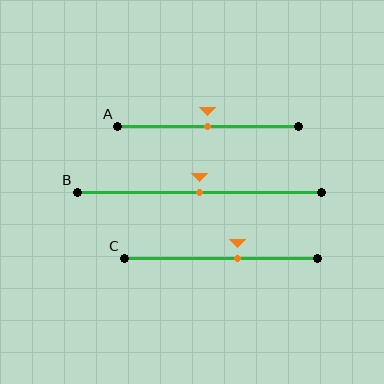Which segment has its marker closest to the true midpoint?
Segment A has its marker closest to the true midpoint.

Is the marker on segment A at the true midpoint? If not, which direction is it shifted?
Yes, the marker on segment A is at the true midpoint.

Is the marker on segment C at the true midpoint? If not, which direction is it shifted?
No, the marker on segment C is shifted to the right by about 8% of the segment length.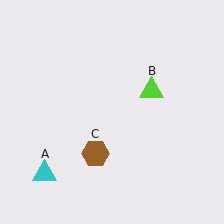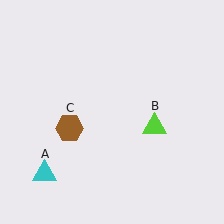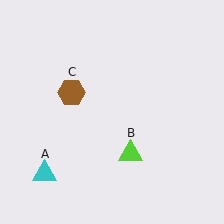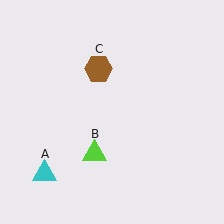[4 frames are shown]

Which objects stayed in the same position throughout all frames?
Cyan triangle (object A) remained stationary.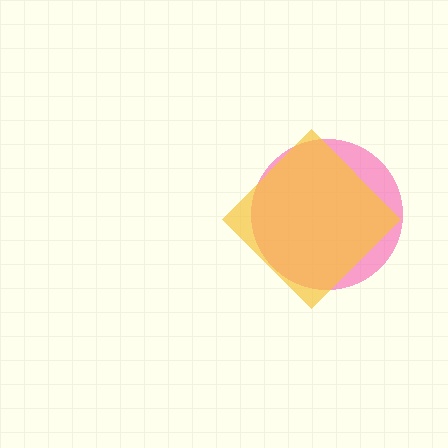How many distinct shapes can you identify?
There are 2 distinct shapes: a pink circle, a yellow diamond.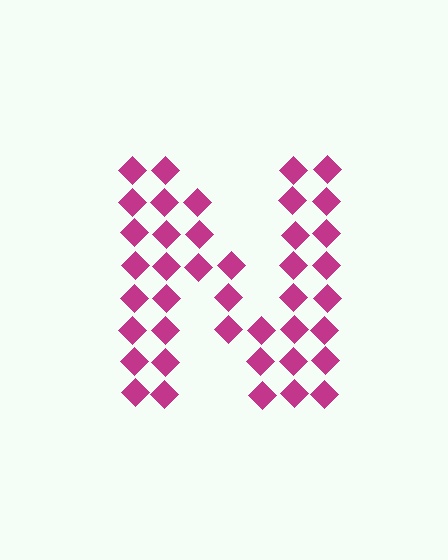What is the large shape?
The large shape is the letter N.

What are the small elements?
The small elements are diamonds.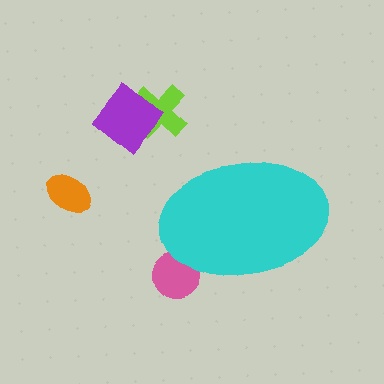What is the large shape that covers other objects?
A cyan ellipse.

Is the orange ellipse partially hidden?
No, the orange ellipse is fully visible.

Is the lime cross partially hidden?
No, the lime cross is fully visible.